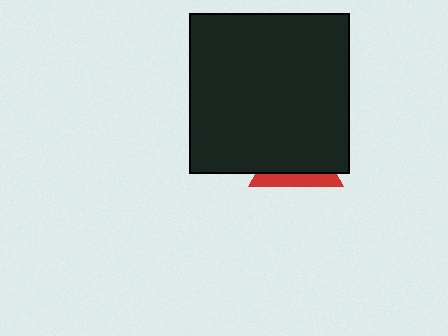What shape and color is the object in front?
The object in front is a black square.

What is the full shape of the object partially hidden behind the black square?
The partially hidden object is a red triangle.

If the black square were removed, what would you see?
You would see the complete red triangle.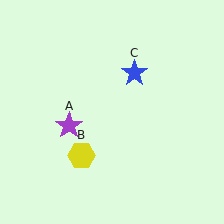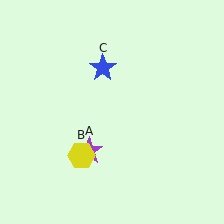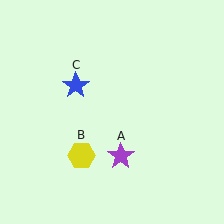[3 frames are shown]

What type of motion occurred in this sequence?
The purple star (object A), blue star (object C) rotated counterclockwise around the center of the scene.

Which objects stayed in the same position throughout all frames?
Yellow hexagon (object B) remained stationary.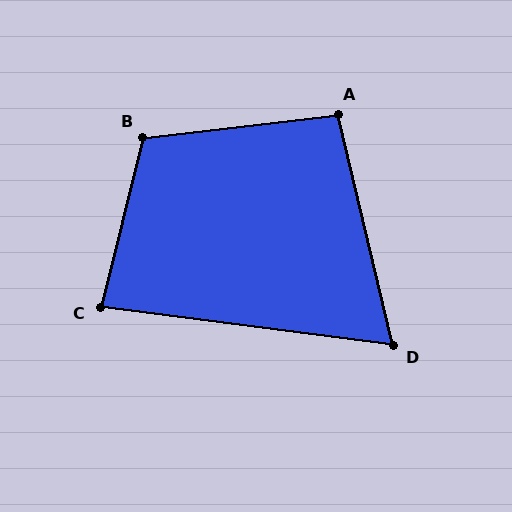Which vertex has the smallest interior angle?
D, at approximately 69 degrees.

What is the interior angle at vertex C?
Approximately 83 degrees (acute).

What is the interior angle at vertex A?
Approximately 97 degrees (obtuse).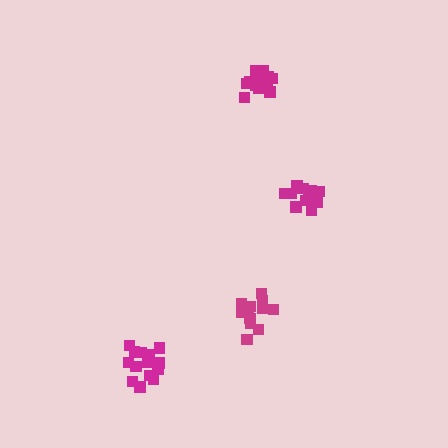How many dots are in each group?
Group 1: 15 dots, Group 2: 20 dots, Group 3: 14 dots, Group 4: 15 dots (64 total).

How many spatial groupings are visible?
There are 4 spatial groupings.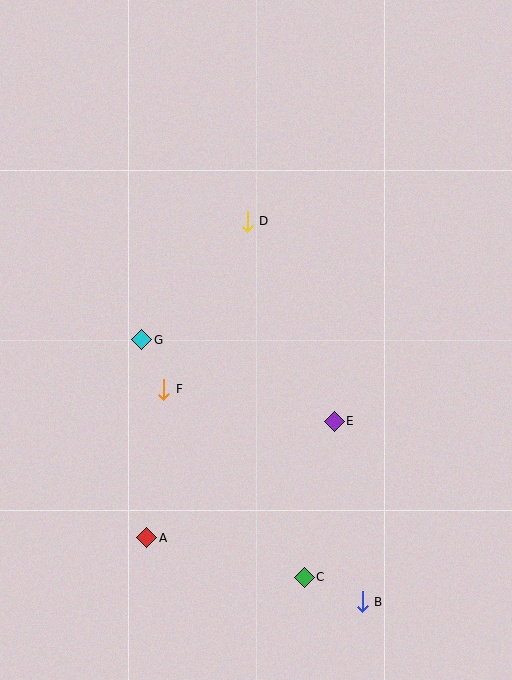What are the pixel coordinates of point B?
Point B is at (362, 602).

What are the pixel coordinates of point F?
Point F is at (164, 389).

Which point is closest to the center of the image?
Point F at (164, 389) is closest to the center.